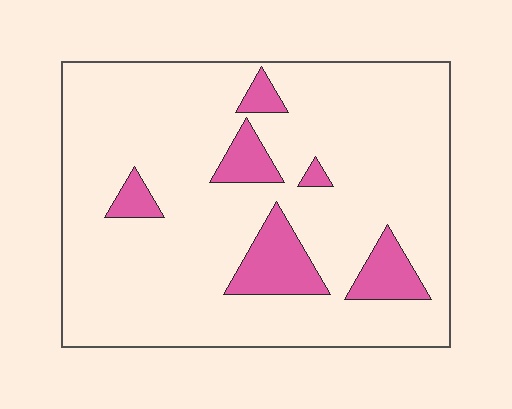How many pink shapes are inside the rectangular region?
6.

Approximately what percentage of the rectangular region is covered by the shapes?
Approximately 15%.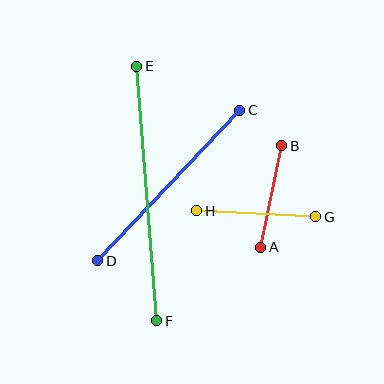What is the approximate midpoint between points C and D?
The midpoint is at approximately (169, 185) pixels.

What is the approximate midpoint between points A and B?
The midpoint is at approximately (271, 196) pixels.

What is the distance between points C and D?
The distance is approximately 207 pixels.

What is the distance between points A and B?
The distance is approximately 104 pixels.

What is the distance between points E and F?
The distance is approximately 256 pixels.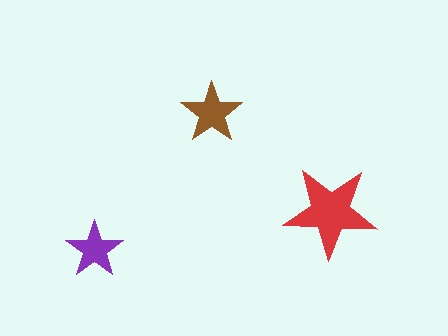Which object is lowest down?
The purple star is bottommost.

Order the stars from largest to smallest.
the red one, the brown one, the purple one.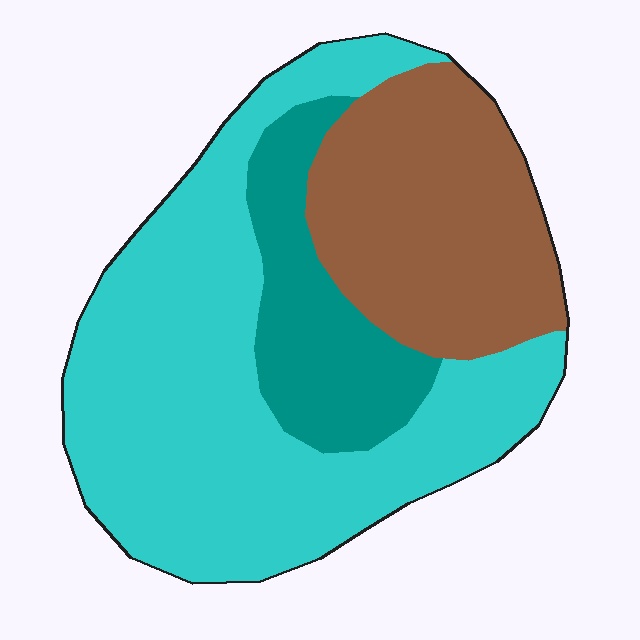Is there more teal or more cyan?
Cyan.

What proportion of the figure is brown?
Brown covers roughly 30% of the figure.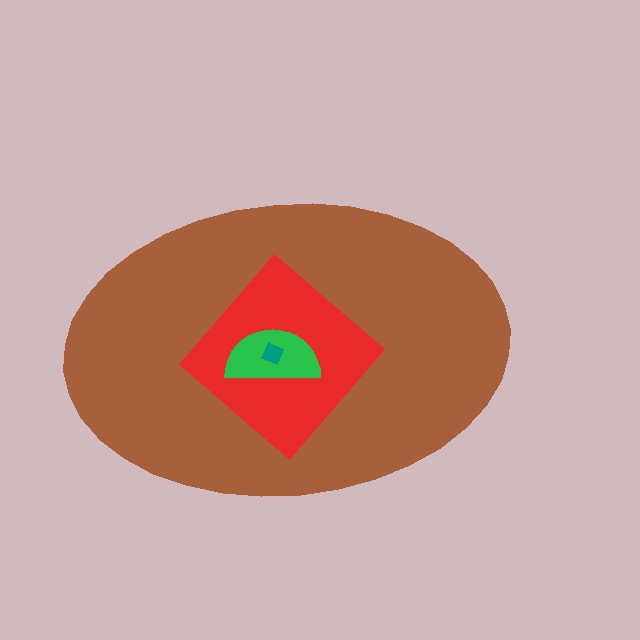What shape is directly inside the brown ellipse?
The red diamond.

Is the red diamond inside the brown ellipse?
Yes.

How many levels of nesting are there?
4.